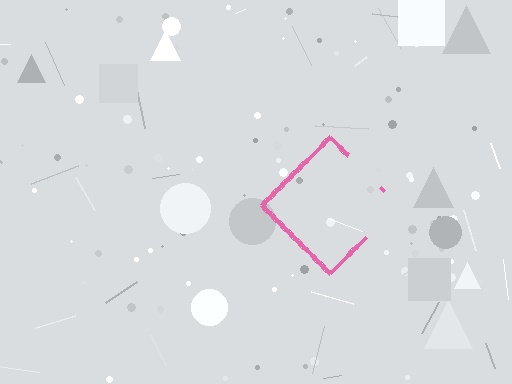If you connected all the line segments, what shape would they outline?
They would outline a diamond.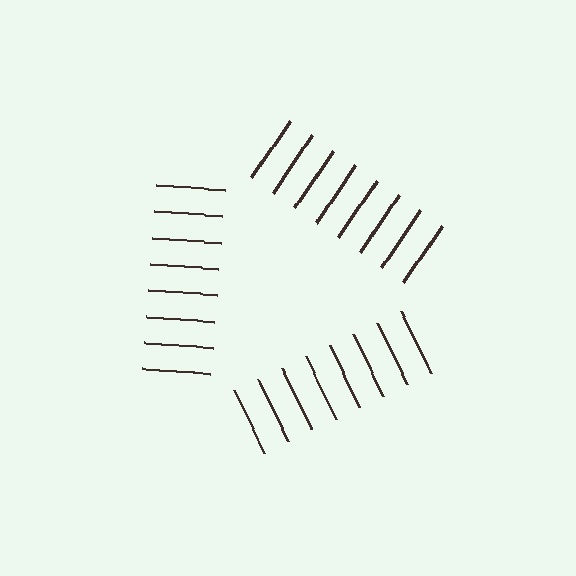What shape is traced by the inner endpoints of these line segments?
An illusory triangle — the line segments terminate on its edges but no continuous stroke is drawn.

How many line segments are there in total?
24 — 8 along each of the 3 edges.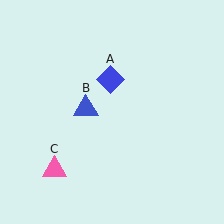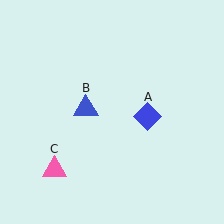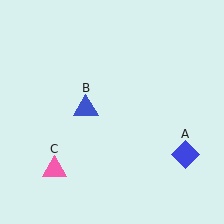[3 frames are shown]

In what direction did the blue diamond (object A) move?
The blue diamond (object A) moved down and to the right.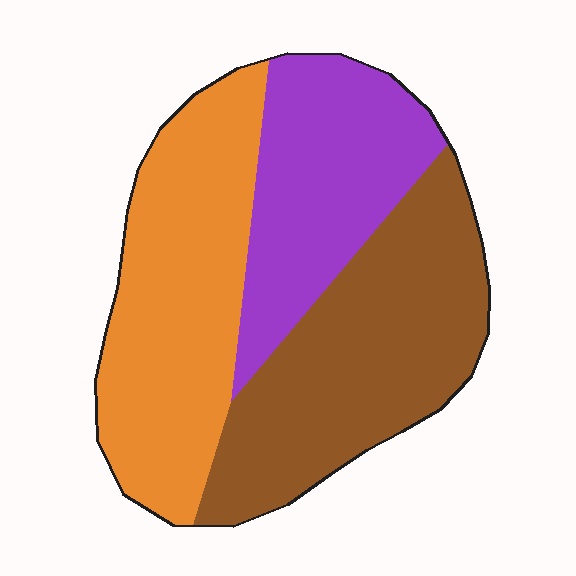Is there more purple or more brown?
Brown.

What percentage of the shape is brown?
Brown covers roughly 35% of the shape.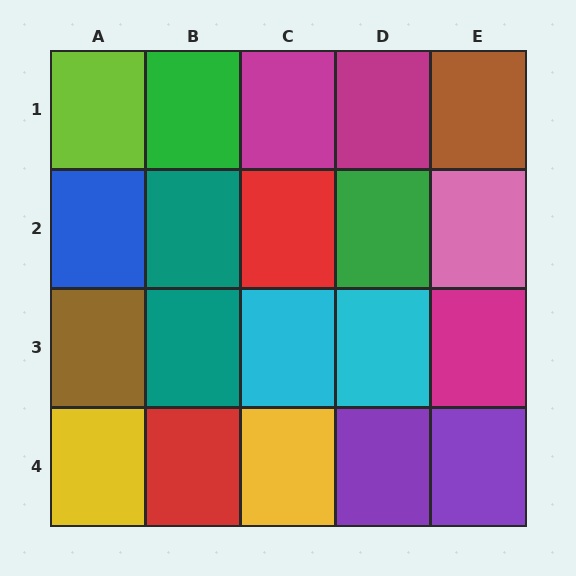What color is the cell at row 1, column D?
Magenta.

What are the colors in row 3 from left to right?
Brown, teal, cyan, cyan, magenta.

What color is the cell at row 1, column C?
Magenta.